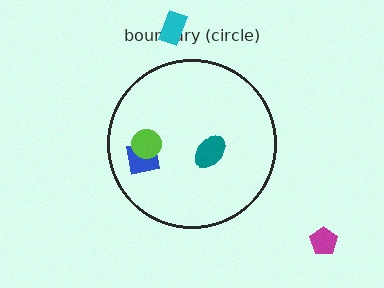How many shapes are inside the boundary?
3 inside, 2 outside.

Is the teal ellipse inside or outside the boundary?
Inside.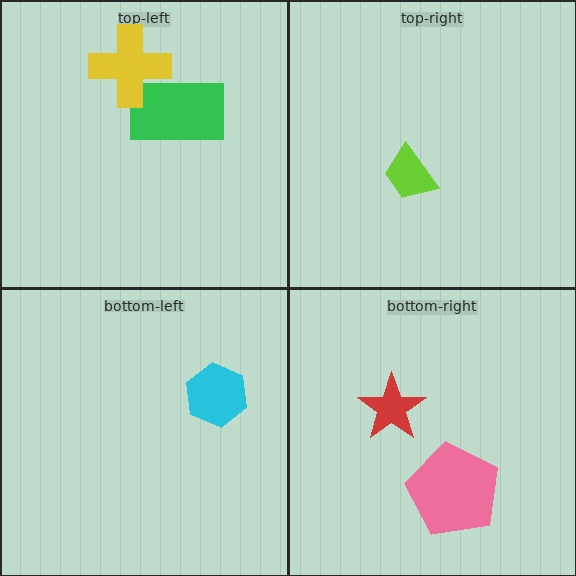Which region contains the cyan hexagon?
The bottom-left region.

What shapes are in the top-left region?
The green rectangle, the yellow cross.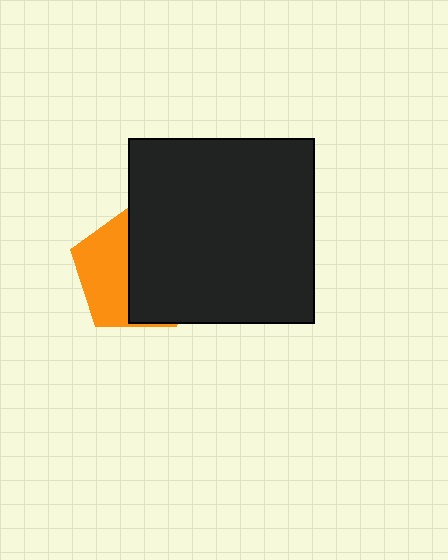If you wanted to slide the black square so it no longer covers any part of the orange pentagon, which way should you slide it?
Slide it right — that is the most direct way to separate the two shapes.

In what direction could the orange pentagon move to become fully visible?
The orange pentagon could move left. That would shift it out from behind the black square entirely.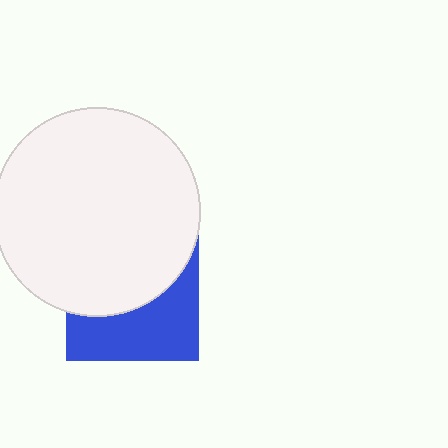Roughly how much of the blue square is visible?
About half of it is visible (roughly 47%).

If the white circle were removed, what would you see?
You would see the complete blue square.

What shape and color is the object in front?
The object in front is a white circle.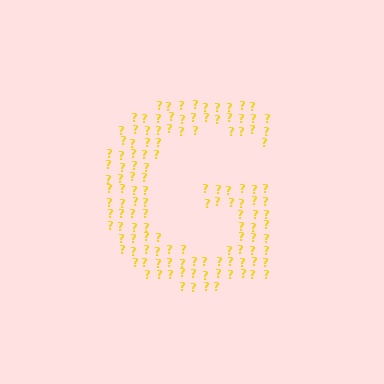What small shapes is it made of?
It is made of small question marks.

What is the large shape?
The large shape is the letter G.